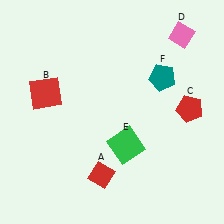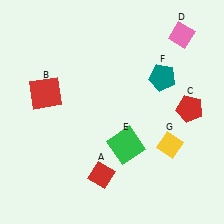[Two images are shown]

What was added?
A yellow diamond (G) was added in Image 2.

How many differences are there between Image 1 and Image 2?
There is 1 difference between the two images.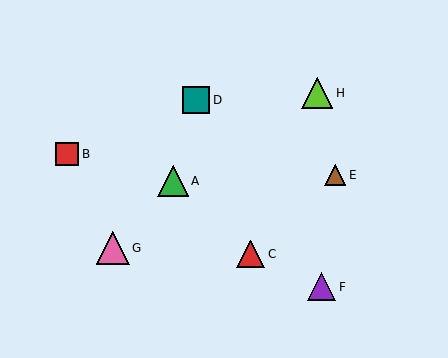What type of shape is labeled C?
Shape C is a red triangle.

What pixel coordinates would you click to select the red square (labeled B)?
Click at (67, 154) to select the red square B.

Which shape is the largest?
The pink triangle (labeled G) is the largest.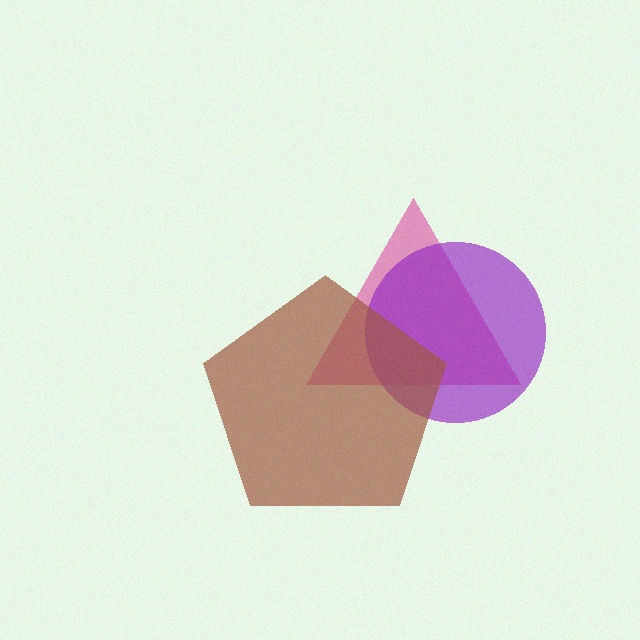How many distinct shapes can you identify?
There are 3 distinct shapes: a pink triangle, a purple circle, a brown pentagon.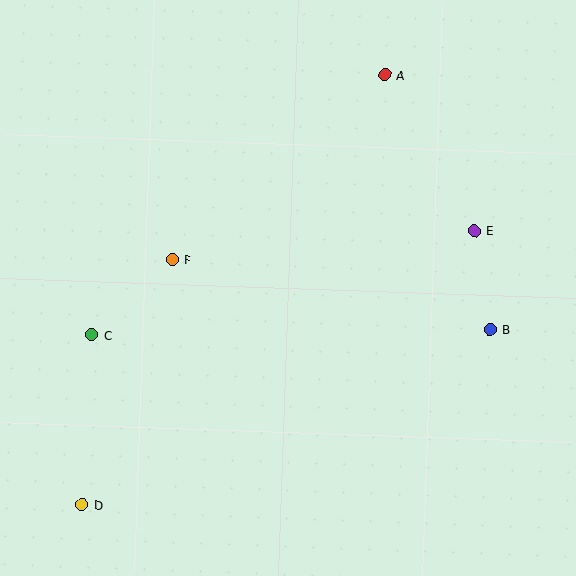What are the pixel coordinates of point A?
Point A is at (385, 75).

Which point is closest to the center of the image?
Point F at (172, 260) is closest to the center.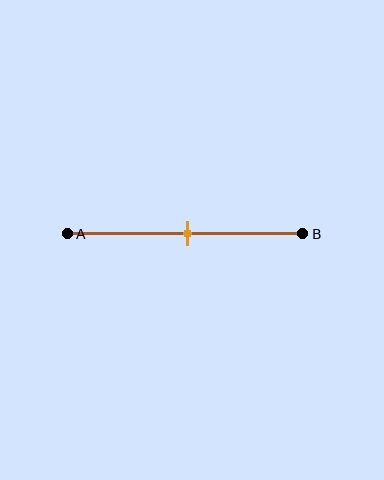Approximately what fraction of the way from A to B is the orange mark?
The orange mark is approximately 50% of the way from A to B.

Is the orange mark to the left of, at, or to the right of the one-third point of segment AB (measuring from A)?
The orange mark is to the right of the one-third point of segment AB.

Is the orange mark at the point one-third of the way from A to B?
No, the mark is at about 50% from A, not at the 33% one-third point.